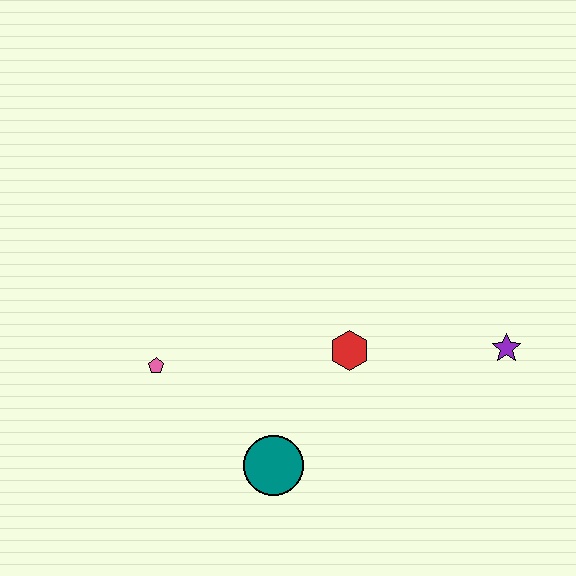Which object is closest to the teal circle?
The red hexagon is closest to the teal circle.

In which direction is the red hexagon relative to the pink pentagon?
The red hexagon is to the right of the pink pentagon.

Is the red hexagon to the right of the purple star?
No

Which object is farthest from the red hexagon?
The pink pentagon is farthest from the red hexagon.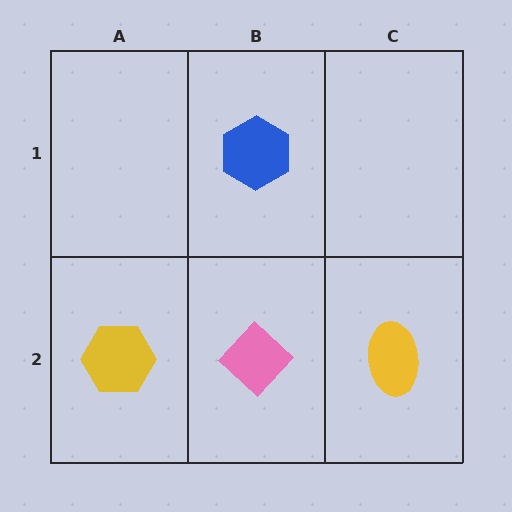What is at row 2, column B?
A pink diamond.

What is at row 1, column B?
A blue hexagon.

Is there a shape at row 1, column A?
No, that cell is empty.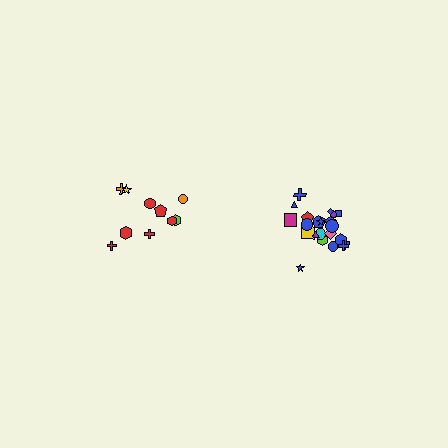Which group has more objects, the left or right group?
The right group.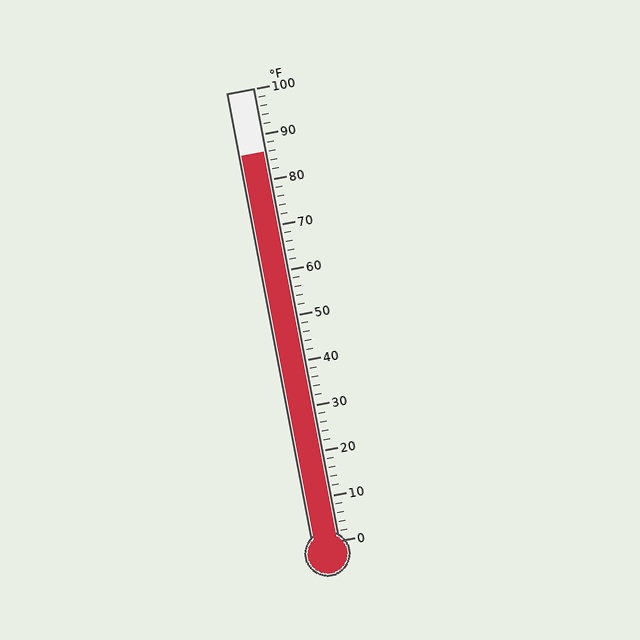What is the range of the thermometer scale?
The thermometer scale ranges from 0°F to 100°F.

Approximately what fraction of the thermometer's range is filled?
The thermometer is filled to approximately 85% of its range.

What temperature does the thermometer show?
The thermometer shows approximately 86°F.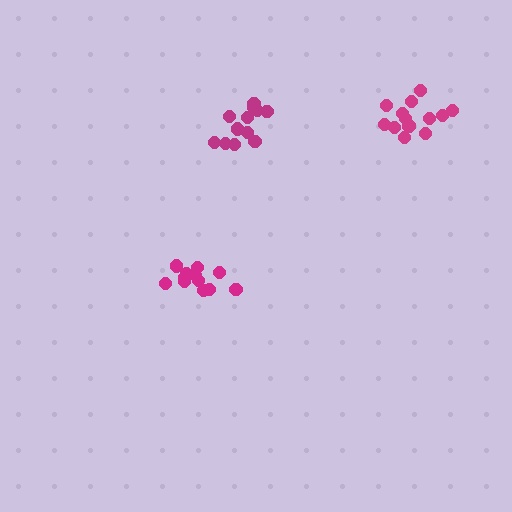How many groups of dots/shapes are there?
There are 3 groups.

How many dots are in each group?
Group 1: 14 dots, Group 2: 12 dots, Group 3: 13 dots (39 total).